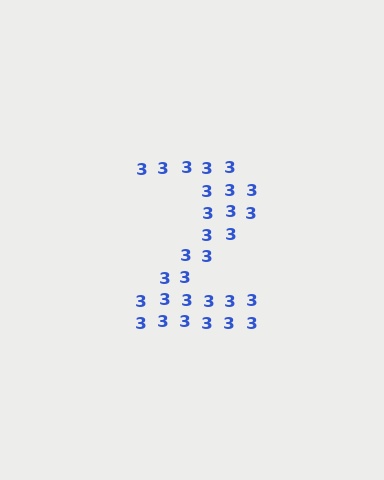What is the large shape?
The large shape is the digit 2.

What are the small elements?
The small elements are digit 3's.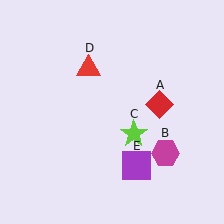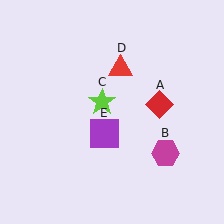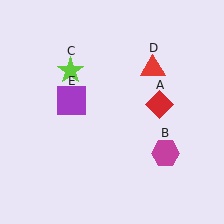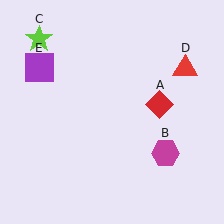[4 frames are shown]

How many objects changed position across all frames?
3 objects changed position: lime star (object C), red triangle (object D), purple square (object E).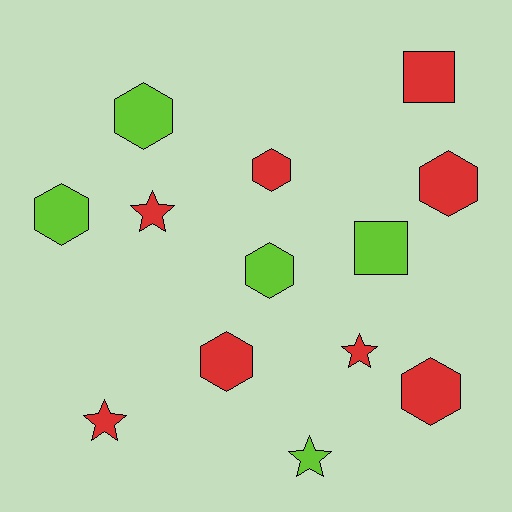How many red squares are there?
There is 1 red square.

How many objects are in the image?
There are 13 objects.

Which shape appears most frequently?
Hexagon, with 7 objects.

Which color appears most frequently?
Red, with 8 objects.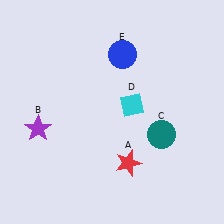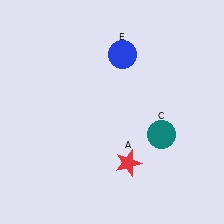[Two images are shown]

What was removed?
The cyan diamond (D), the purple star (B) were removed in Image 2.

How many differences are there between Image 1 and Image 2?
There are 2 differences between the two images.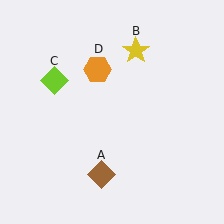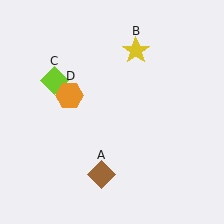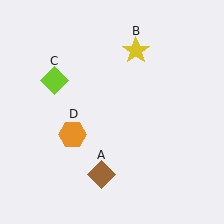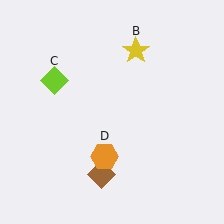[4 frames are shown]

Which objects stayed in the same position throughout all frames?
Brown diamond (object A) and yellow star (object B) and lime diamond (object C) remained stationary.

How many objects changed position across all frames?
1 object changed position: orange hexagon (object D).